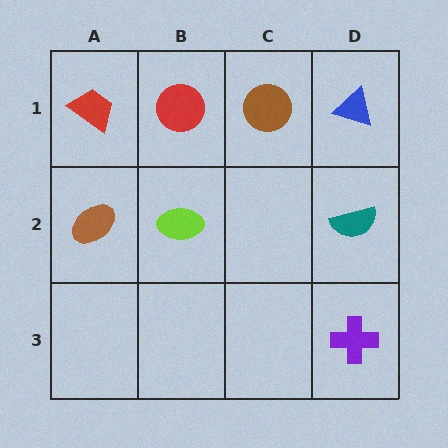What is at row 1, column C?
A brown circle.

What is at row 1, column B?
A red circle.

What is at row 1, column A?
A red trapezoid.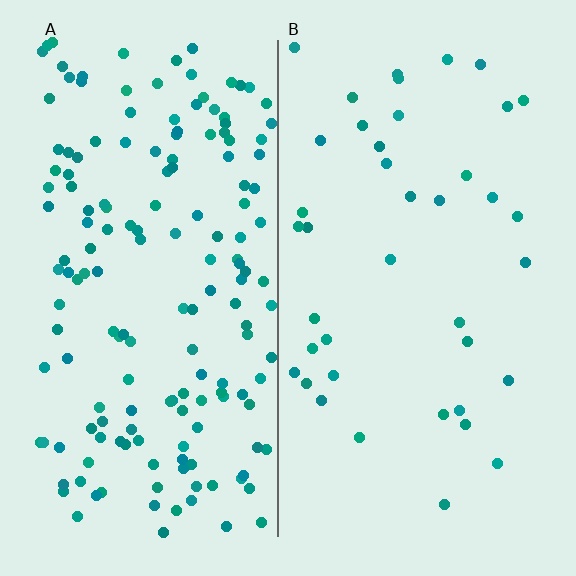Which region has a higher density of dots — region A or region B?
A (the left).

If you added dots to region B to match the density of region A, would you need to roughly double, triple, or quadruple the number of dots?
Approximately quadruple.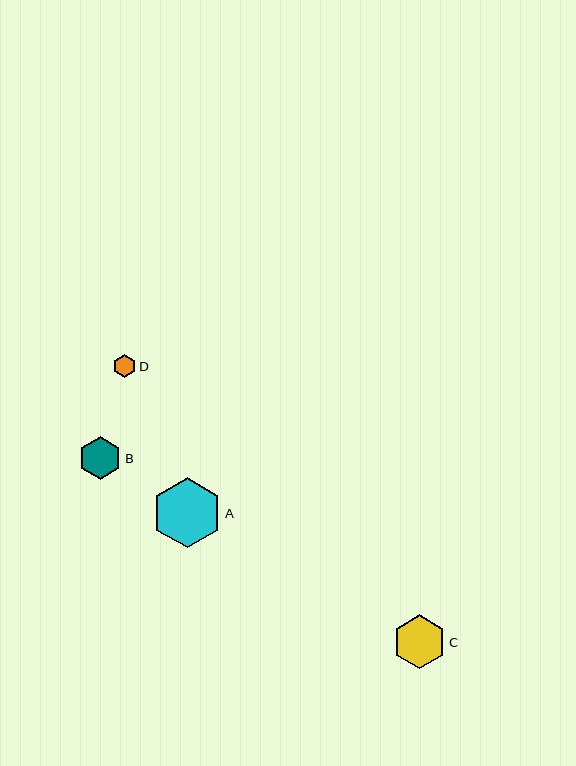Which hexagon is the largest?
Hexagon A is the largest with a size of approximately 70 pixels.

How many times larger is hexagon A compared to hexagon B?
Hexagon A is approximately 1.6 times the size of hexagon B.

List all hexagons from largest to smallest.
From largest to smallest: A, C, B, D.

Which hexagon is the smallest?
Hexagon D is the smallest with a size of approximately 23 pixels.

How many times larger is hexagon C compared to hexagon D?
Hexagon C is approximately 2.3 times the size of hexagon D.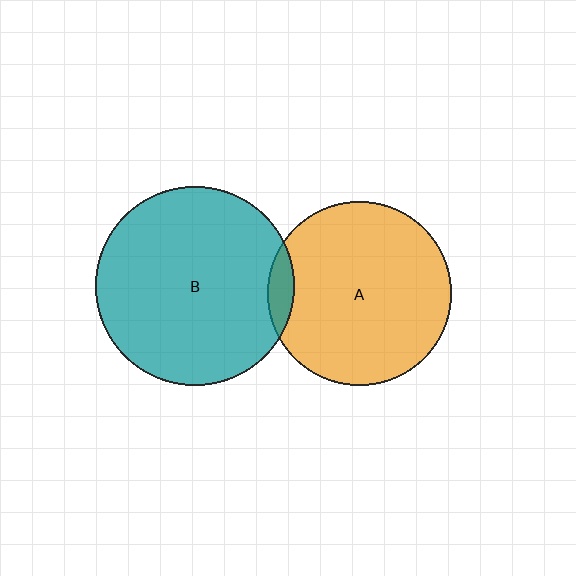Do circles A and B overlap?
Yes.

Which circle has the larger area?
Circle B (teal).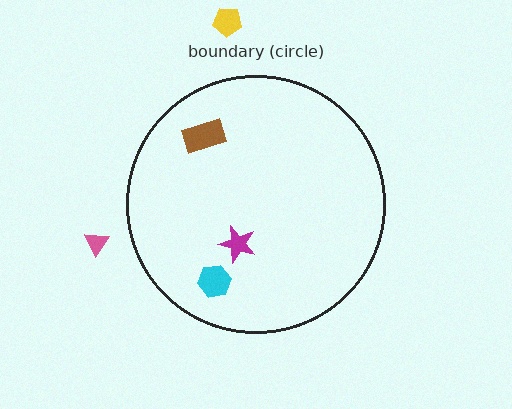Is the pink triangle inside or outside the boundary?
Outside.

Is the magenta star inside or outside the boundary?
Inside.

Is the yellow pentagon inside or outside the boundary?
Outside.